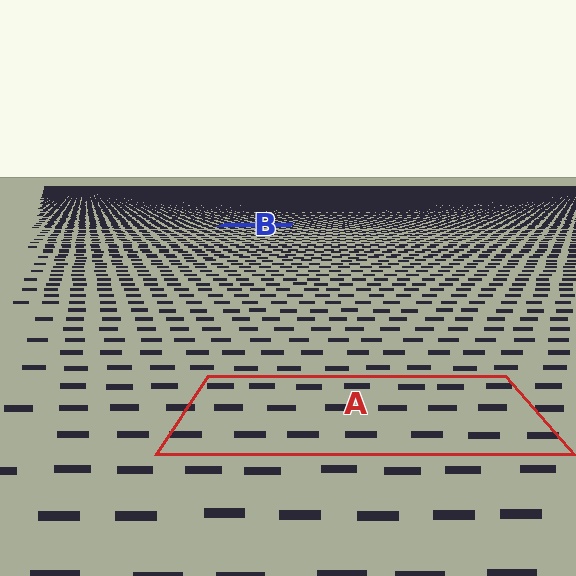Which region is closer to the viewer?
Region A is closer. The texture elements there are larger and more spread out.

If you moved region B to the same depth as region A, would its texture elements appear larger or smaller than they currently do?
They would appear larger. At a closer depth, the same texture elements are projected at a bigger on-screen size.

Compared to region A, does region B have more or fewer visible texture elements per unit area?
Region B has more texture elements per unit area — they are packed more densely because it is farther away.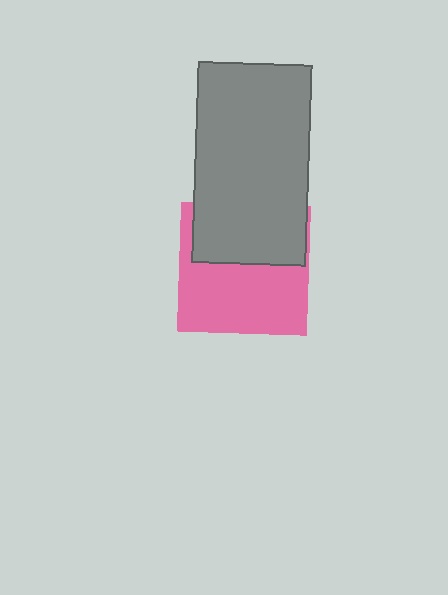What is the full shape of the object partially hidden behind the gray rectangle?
The partially hidden object is a pink square.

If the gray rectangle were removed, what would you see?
You would see the complete pink square.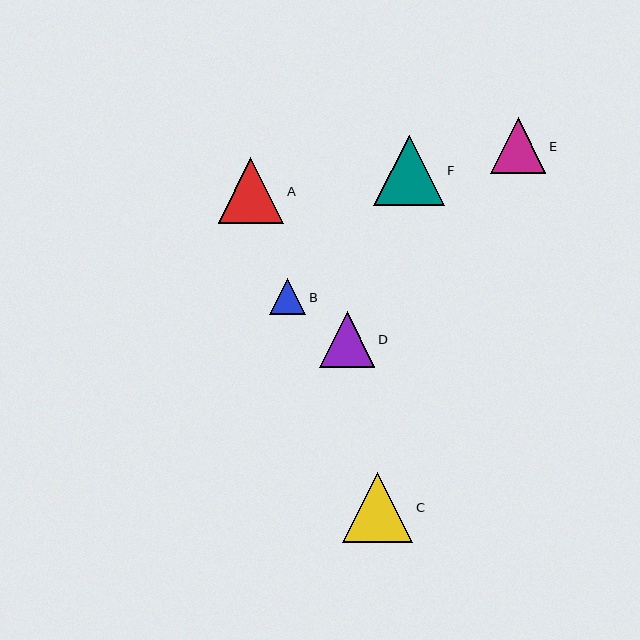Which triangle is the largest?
Triangle C is the largest with a size of approximately 70 pixels.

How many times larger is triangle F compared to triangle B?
Triangle F is approximately 2.0 times the size of triangle B.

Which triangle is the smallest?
Triangle B is the smallest with a size of approximately 36 pixels.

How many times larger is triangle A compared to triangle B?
Triangle A is approximately 1.8 times the size of triangle B.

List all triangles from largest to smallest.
From largest to smallest: C, F, A, D, E, B.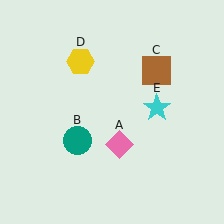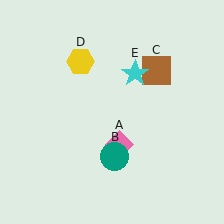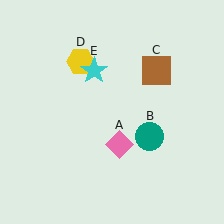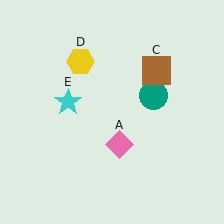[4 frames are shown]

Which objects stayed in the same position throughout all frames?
Pink diamond (object A) and brown square (object C) and yellow hexagon (object D) remained stationary.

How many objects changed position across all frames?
2 objects changed position: teal circle (object B), cyan star (object E).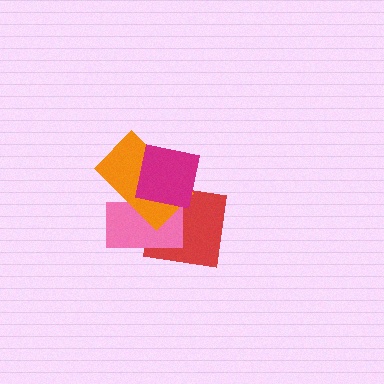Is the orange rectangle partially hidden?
Yes, it is partially covered by another shape.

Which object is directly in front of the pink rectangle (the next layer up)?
The orange rectangle is directly in front of the pink rectangle.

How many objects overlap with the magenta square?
3 objects overlap with the magenta square.